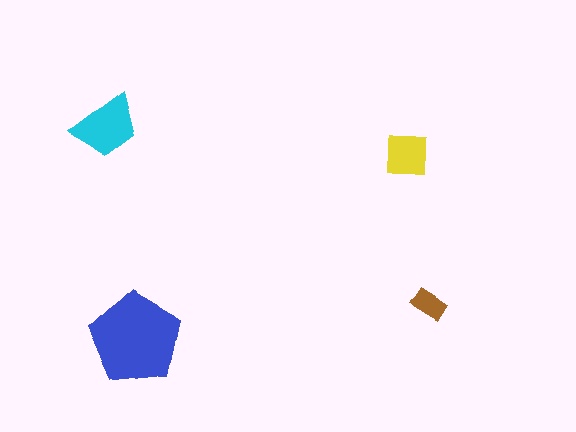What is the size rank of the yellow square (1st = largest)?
3rd.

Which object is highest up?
The cyan trapezoid is topmost.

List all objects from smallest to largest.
The brown rectangle, the yellow square, the cyan trapezoid, the blue pentagon.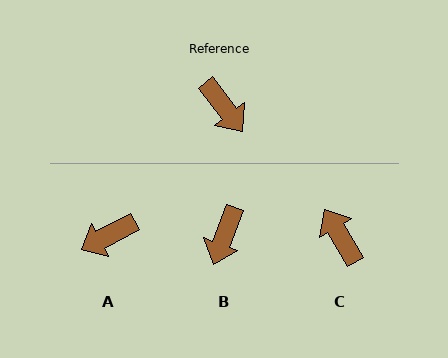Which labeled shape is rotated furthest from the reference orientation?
C, about 173 degrees away.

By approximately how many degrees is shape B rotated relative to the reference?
Approximately 58 degrees clockwise.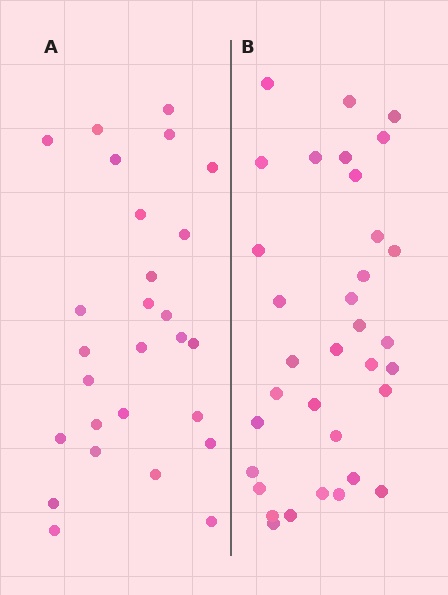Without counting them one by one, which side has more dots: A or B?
Region B (the right region) has more dots.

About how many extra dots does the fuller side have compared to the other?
Region B has roughly 8 or so more dots than region A.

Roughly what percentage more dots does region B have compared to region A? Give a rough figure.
About 25% more.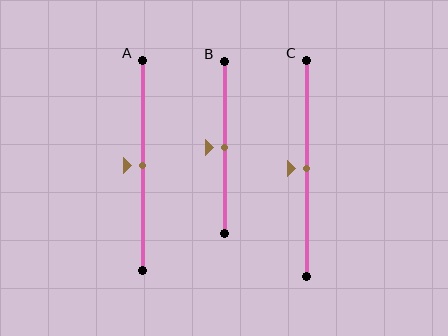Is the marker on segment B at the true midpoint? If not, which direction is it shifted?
Yes, the marker on segment B is at the true midpoint.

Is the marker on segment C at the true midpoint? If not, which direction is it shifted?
Yes, the marker on segment C is at the true midpoint.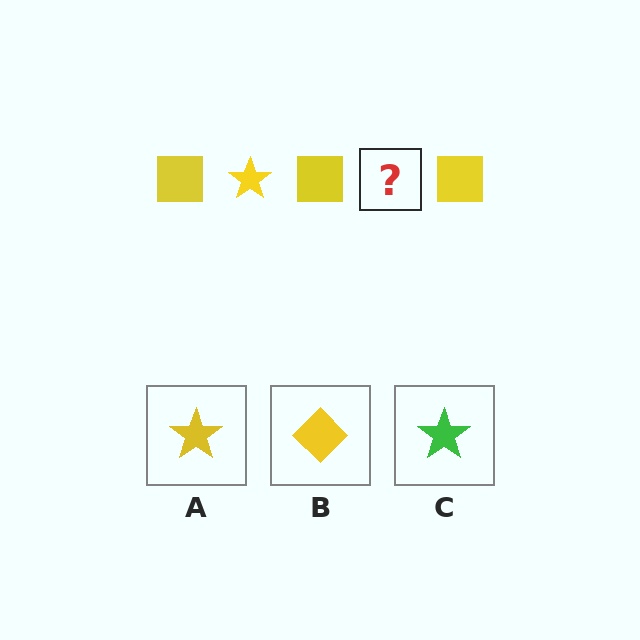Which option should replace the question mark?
Option A.